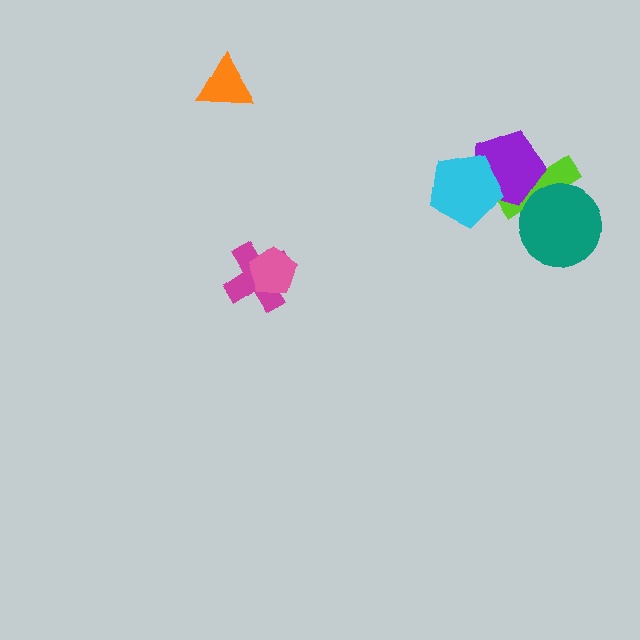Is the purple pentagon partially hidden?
Yes, it is partially covered by another shape.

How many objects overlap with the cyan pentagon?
2 objects overlap with the cyan pentagon.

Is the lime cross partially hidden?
Yes, it is partially covered by another shape.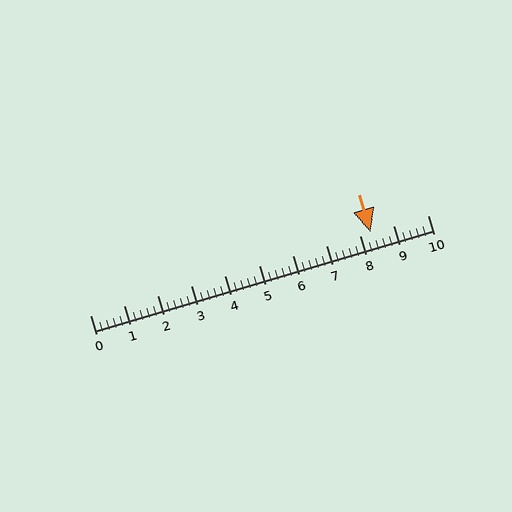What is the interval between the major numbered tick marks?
The major tick marks are spaced 1 units apart.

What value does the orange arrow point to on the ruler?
The orange arrow points to approximately 8.3.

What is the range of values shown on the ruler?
The ruler shows values from 0 to 10.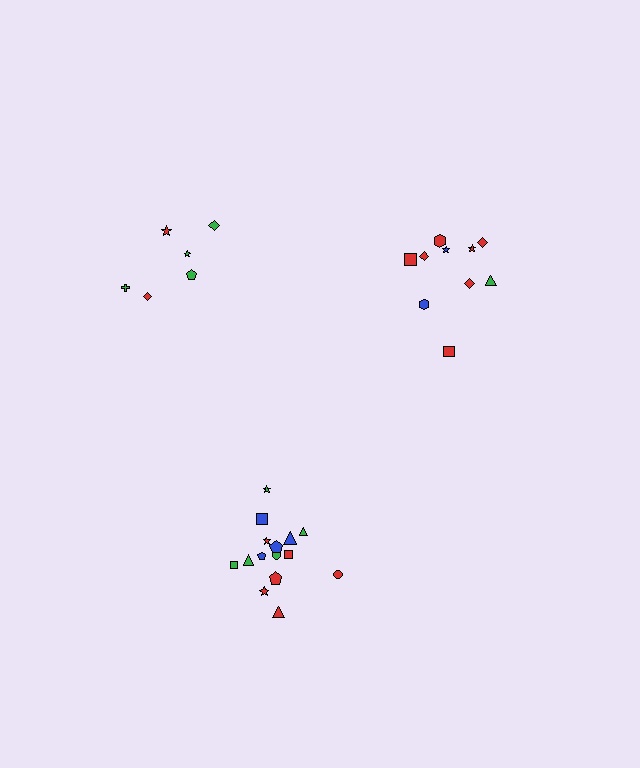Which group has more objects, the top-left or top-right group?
The top-right group.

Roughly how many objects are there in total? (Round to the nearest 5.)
Roughly 30 objects in total.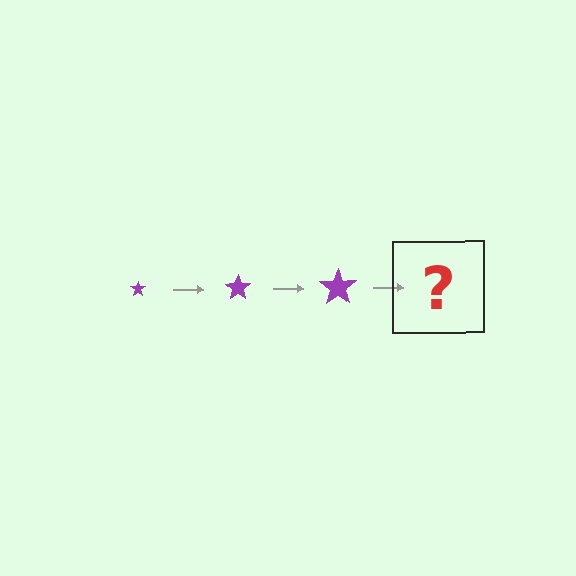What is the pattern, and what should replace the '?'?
The pattern is that the star gets progressively larger each step. The '?' should be a purple star, larger than the previous one.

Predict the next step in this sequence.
The next step is a purple star, larger than the previous one.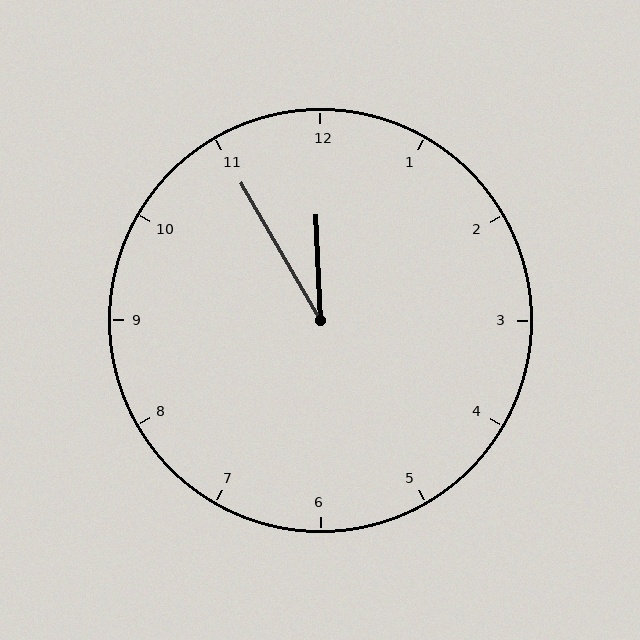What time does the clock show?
11:55.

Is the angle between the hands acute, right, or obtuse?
It is acute.